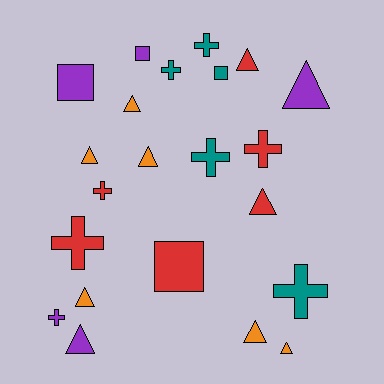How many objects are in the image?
There are 22 objects.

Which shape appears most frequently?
Triangle, with 10 objects.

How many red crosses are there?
There are 3 red crosses.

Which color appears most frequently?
Orange, with 6 objects.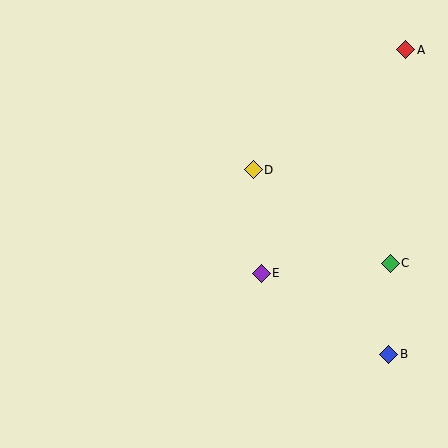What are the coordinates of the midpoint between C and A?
The midpoint between C and A is at (398, 156).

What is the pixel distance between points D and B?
The distance between D and B is 229 pixels.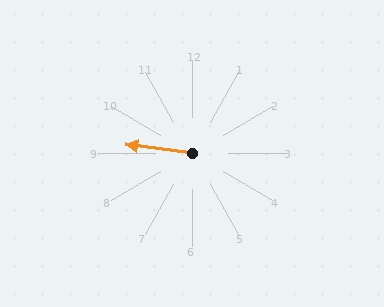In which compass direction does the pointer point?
West.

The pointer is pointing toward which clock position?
Roughly 9 o'clock.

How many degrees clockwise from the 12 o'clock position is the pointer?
Approximately 278 degrees.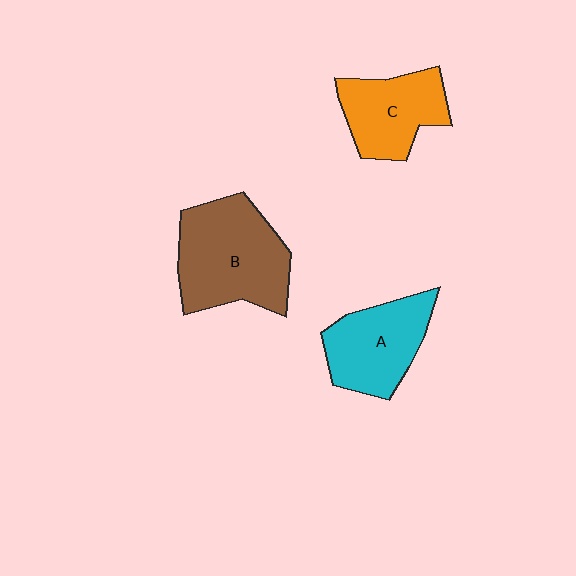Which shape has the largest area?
Shape B (brown).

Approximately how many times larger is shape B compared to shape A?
Approximately 1.3 times.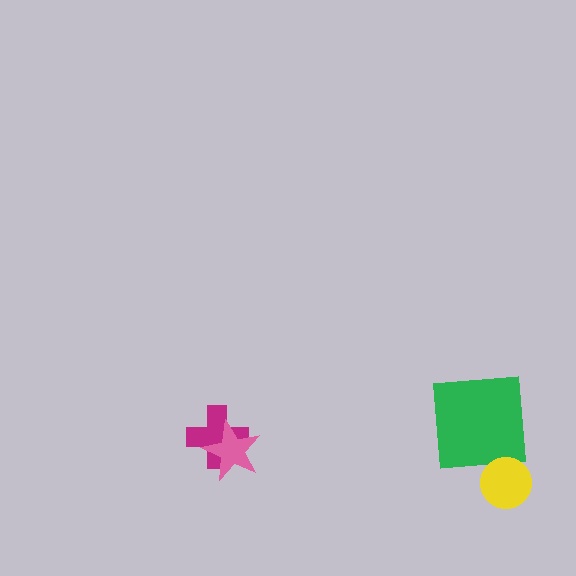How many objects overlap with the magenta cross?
1 object overlaps with the magenta cross.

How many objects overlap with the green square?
0 objects overlap with the green square.